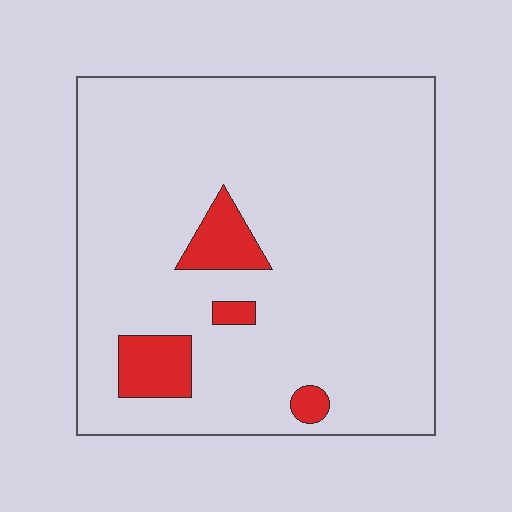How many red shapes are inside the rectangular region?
4.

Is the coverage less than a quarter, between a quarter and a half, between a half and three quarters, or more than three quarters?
Less than a quarter.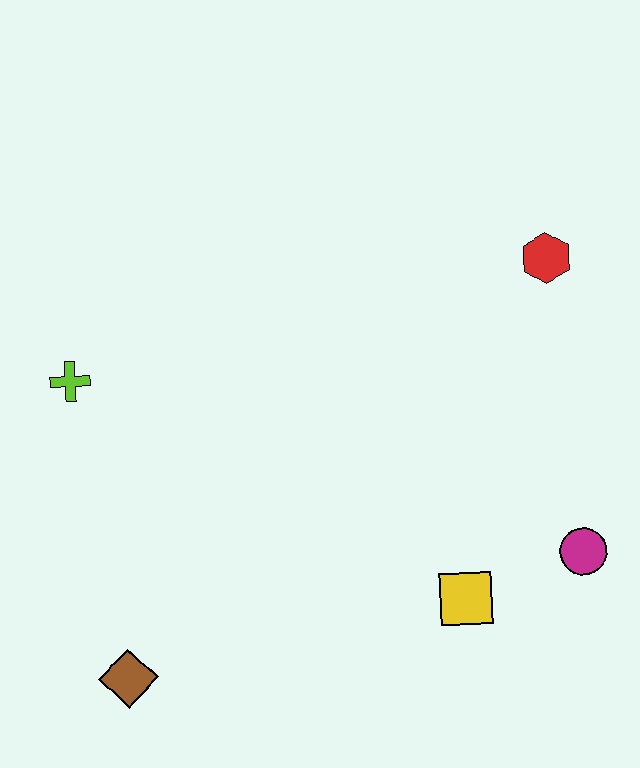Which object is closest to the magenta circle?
The yellow square is closest to the magenta circle.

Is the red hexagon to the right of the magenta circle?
No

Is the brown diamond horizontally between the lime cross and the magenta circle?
Yes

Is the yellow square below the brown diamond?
No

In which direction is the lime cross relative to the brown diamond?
The lime cross is above the brown diamond.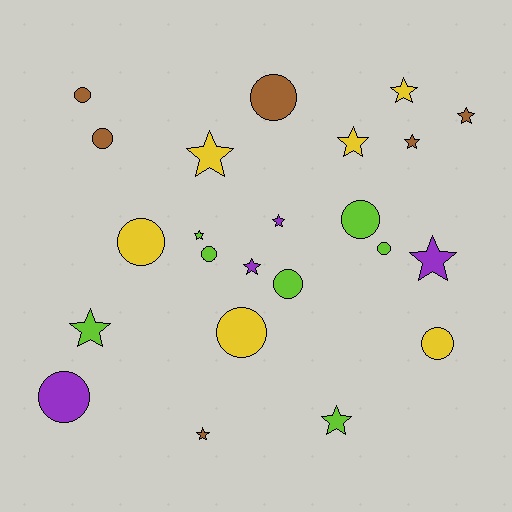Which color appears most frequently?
Lime, with 7 objects.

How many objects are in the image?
There are 23 objects.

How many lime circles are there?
There are 4 lime circles.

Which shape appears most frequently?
Star, with 12 objects.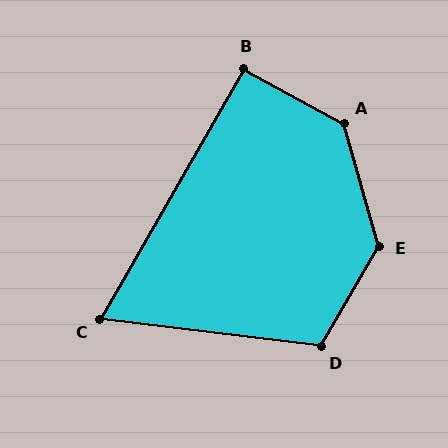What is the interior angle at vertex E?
Approximately 134 degrees (obtuse).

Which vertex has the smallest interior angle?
C, at approximately 67 degrees.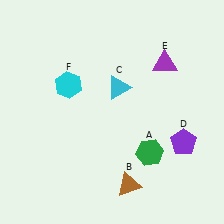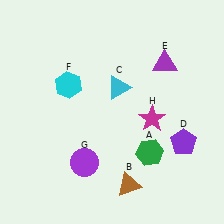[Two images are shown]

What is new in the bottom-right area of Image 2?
A magenta star (H) was added in the bottom-right area of Image 2.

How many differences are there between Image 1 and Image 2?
There are 2 differences between the two images.